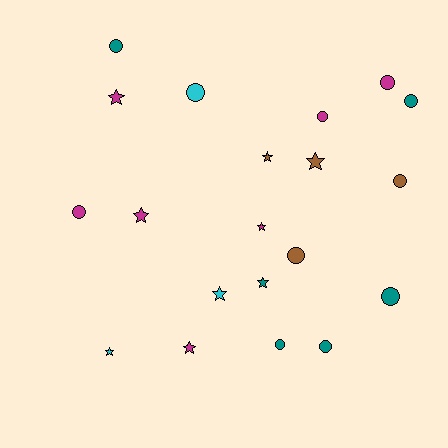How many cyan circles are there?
There is 1 cyan circle.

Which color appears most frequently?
Magenta, with 7 objects.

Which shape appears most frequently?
Circle, with 11 objects.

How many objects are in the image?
There are 20 objects.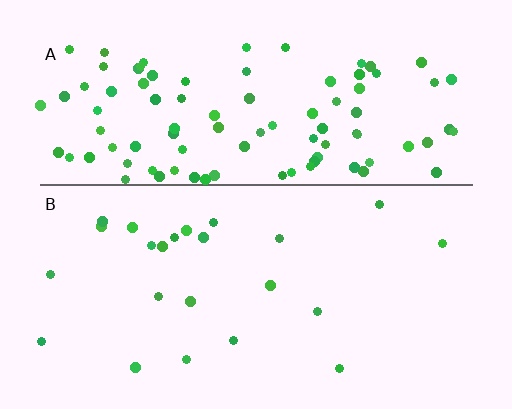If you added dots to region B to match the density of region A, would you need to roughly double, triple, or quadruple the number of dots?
Approximately quadruple.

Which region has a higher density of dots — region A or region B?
A (the top).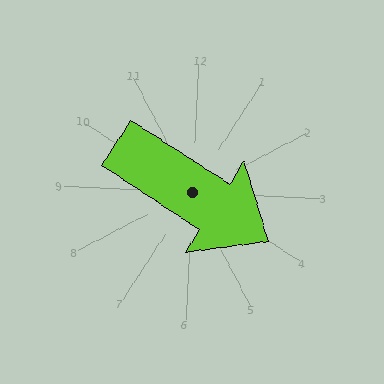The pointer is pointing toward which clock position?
Roughly 4 o'clock.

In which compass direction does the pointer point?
Southeast.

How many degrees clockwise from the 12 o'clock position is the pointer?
Approximately 120 degrees.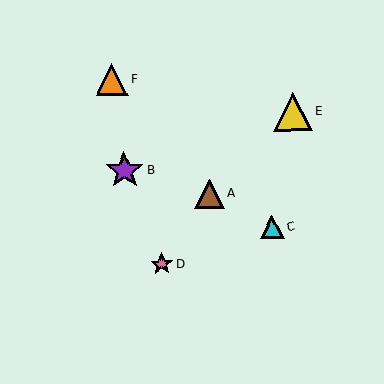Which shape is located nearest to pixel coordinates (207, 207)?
The brown triangle (labeled A) at (209, 194) is nearest to that location.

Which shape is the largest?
The yellow triangle (labeled E) is the largest.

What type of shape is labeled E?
Shape E is a yellow triangle.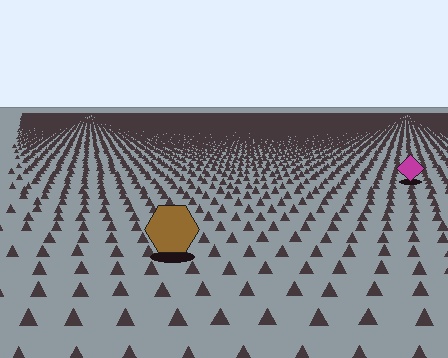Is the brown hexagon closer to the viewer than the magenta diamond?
Yes. The brown hexagon is closer — you can tell from the texture gradient: the ground texture is coarser near it.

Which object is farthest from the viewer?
The magenta diamond is farthest from the viewer. It appears smaller and the ground texture around it is denser.